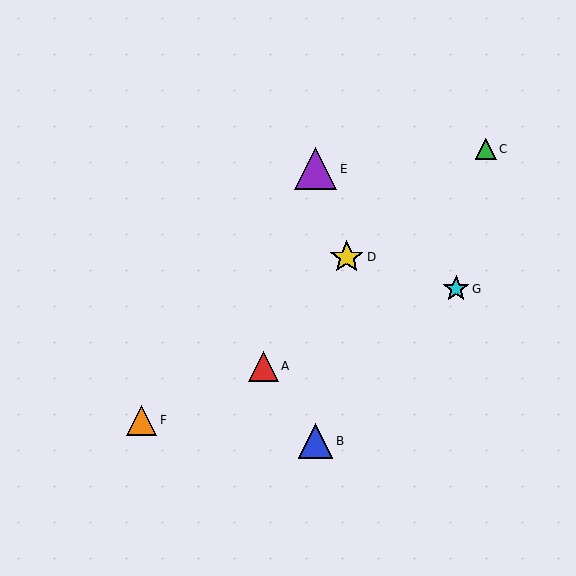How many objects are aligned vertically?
2 objects (B, E) are aligned vertically.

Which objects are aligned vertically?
Objects B, E are aligned vertically.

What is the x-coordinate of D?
Object D is at x≈347.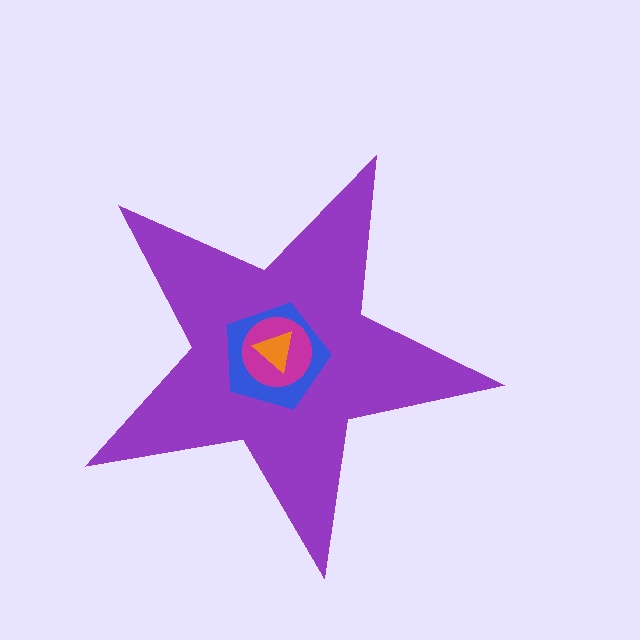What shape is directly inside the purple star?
The blue pentagon.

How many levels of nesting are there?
4.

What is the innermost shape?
The orange triangle.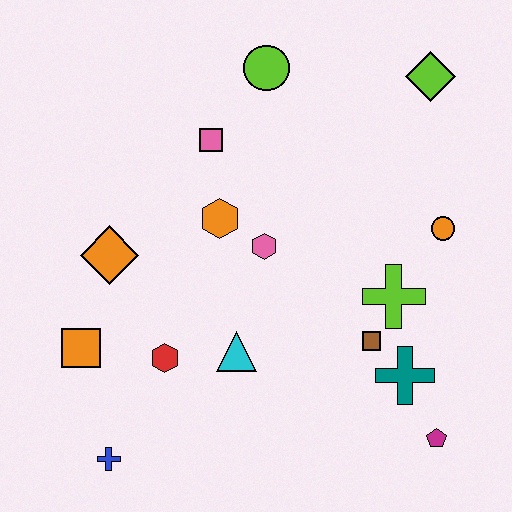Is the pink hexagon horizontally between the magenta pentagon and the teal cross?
No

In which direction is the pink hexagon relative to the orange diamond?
The pink hexagon is to the right of the orange diamond.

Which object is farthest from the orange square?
The lime diamond is farthest from the orange square.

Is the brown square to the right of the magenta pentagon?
No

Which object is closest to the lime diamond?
The orange circle is closest to the lime diamond.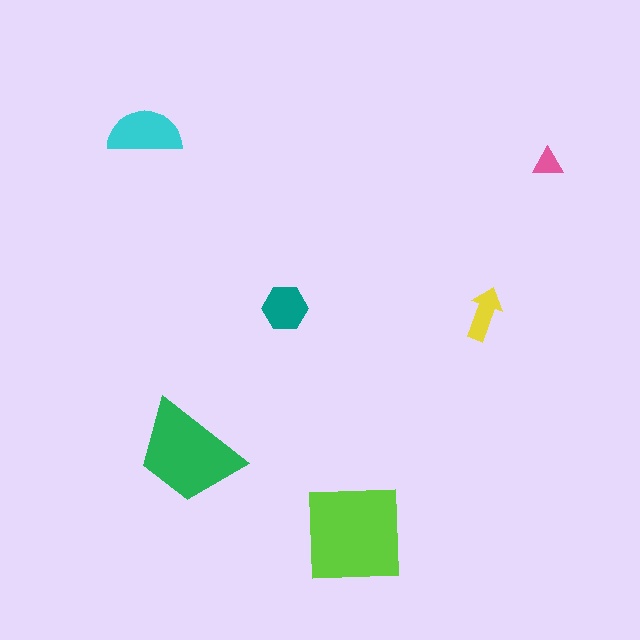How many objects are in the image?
There are 6 objects in the image.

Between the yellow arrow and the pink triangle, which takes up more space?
The yellow arrow.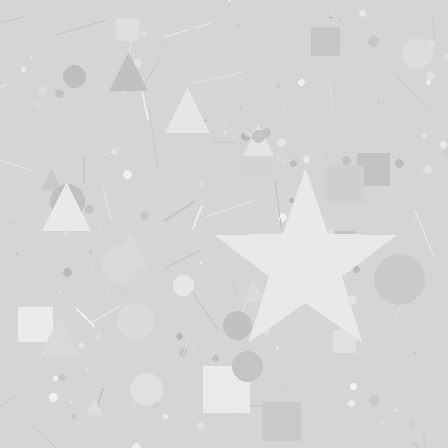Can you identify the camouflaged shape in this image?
The camouflaged shape is a star.